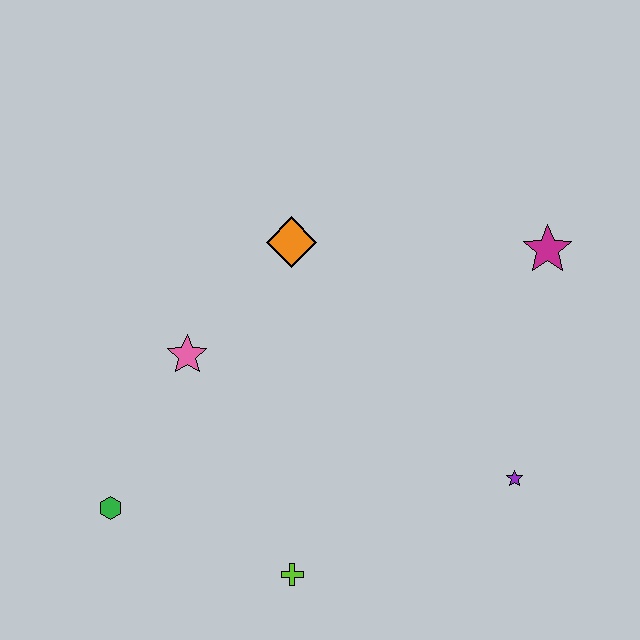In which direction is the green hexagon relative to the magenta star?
The green hexagon is to the left of the magenta star.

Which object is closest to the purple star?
The magenta star is closest to the purple star.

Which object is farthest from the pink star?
The magenta star is farthest from the pink star.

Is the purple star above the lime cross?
Yes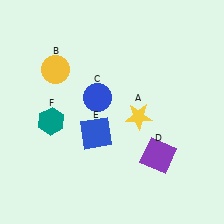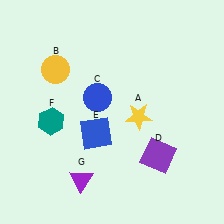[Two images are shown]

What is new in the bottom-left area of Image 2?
A purple triangle (G) was added in the bottom-left area of Image 2.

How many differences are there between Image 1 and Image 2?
There is 1 difference between the two images.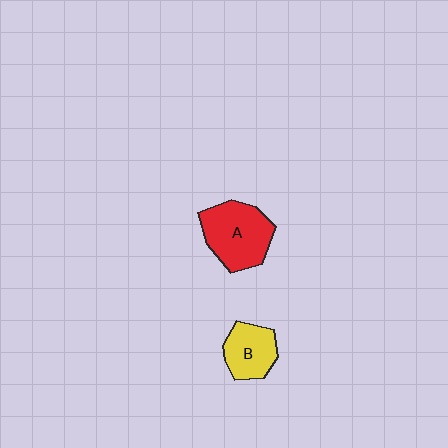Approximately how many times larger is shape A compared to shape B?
Approximately 1.5 times.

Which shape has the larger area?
Shape A (red).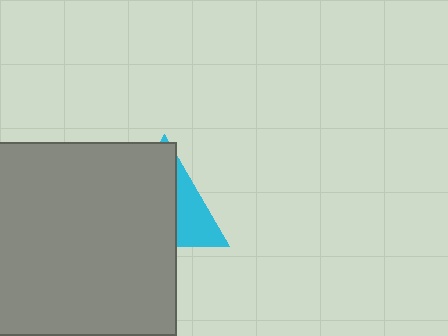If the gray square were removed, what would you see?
You would see the complete cyan triangle.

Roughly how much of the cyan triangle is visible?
A small part of it is visible (roughly 33%).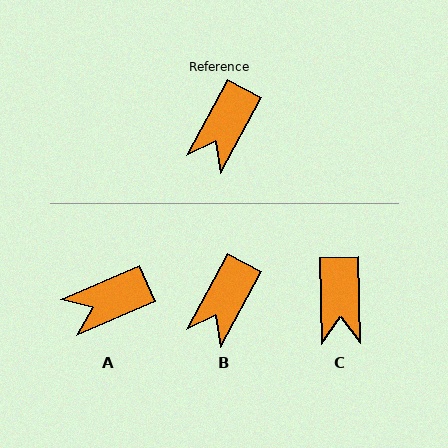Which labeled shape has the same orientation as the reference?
B.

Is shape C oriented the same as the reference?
No, it is off by about 30 degrees.